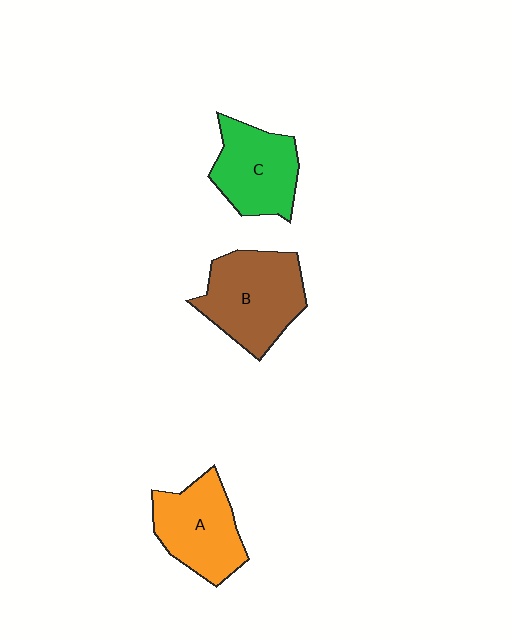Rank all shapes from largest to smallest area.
From largest to smallest: B (brown), A (orange), C (green).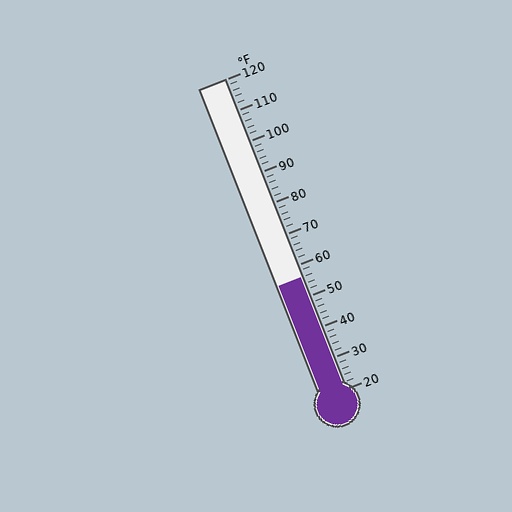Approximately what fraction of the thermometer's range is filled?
The thermometer is filled to approximately 35% of its range.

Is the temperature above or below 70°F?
The temperature is below 70°F.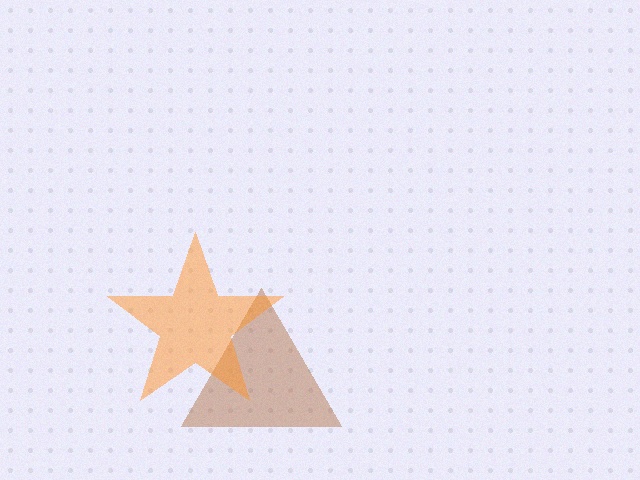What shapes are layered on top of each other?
The layered shapes are: a brown triangle, an orange star.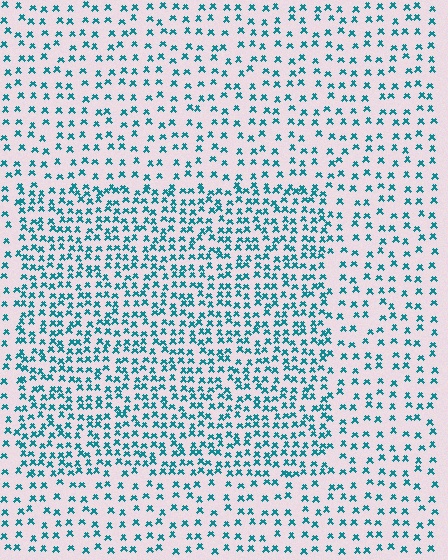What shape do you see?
I see a rectangle.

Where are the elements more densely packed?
The elements are more densely packed inside the rectangle boundary.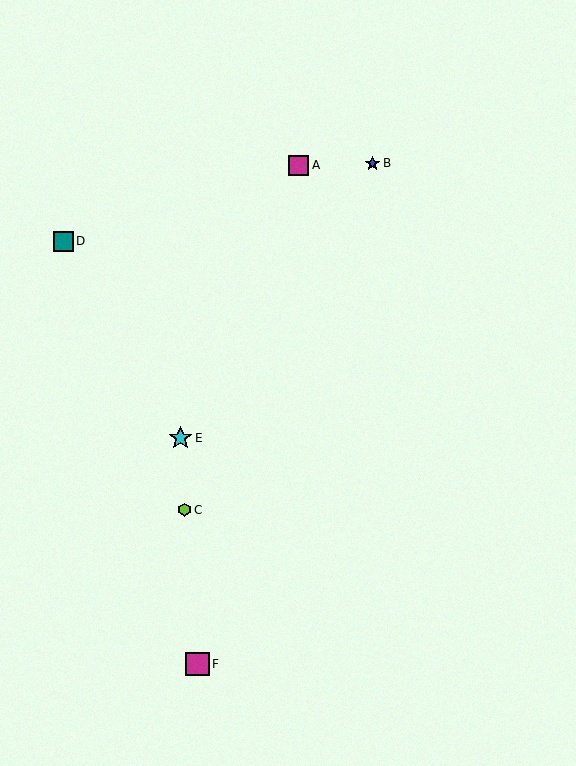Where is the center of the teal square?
The center of the teal square is at (63, 241).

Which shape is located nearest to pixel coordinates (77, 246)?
The teal square (labeled D) at (63, 241) is nearest to that location.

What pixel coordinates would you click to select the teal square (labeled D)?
Click at (63, 241) to select the teal square D.